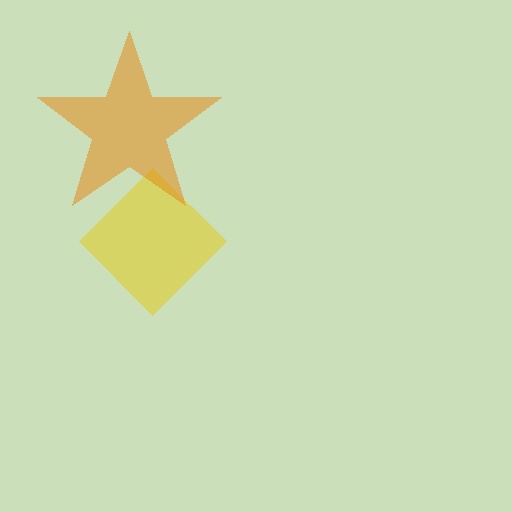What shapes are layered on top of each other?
The layered shapes are: a yellow diamond, an orange star.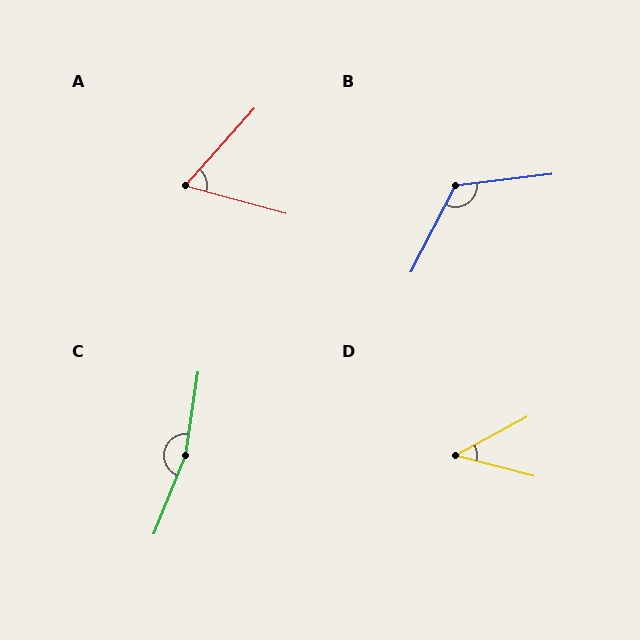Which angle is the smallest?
D, at approximately 43 degrees.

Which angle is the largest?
C, at approximately 167 degrees.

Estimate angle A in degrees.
Approximately 63 degrees.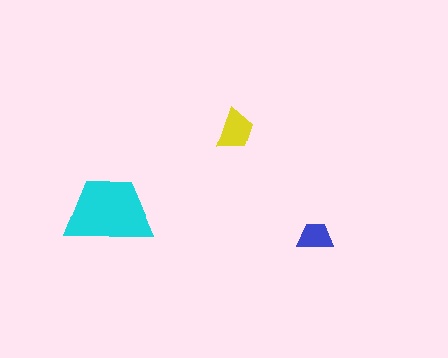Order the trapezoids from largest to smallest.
the cyan one, the yellow one, the blue one.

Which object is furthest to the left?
The cyan trapezoid is leftmost.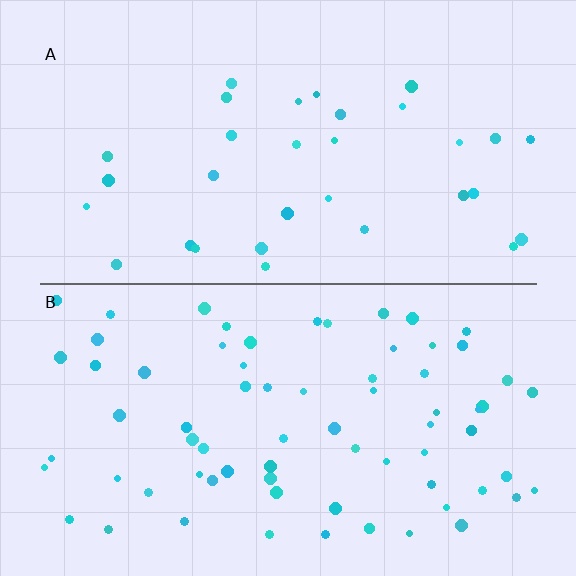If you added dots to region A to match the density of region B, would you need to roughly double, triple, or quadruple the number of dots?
Approximately double.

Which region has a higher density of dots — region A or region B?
B (the bottom).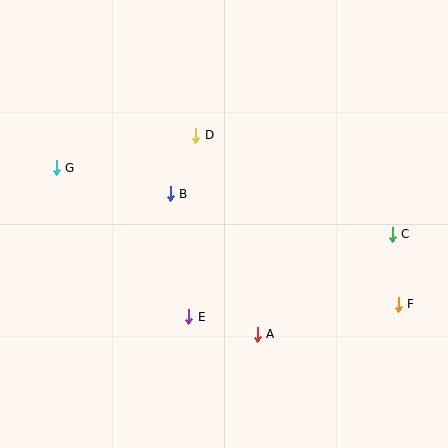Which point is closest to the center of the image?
Point B at (170, 194) is closest to the center.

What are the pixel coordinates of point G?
Point G is at (56, 168).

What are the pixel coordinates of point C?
Point C is at (392, 234).